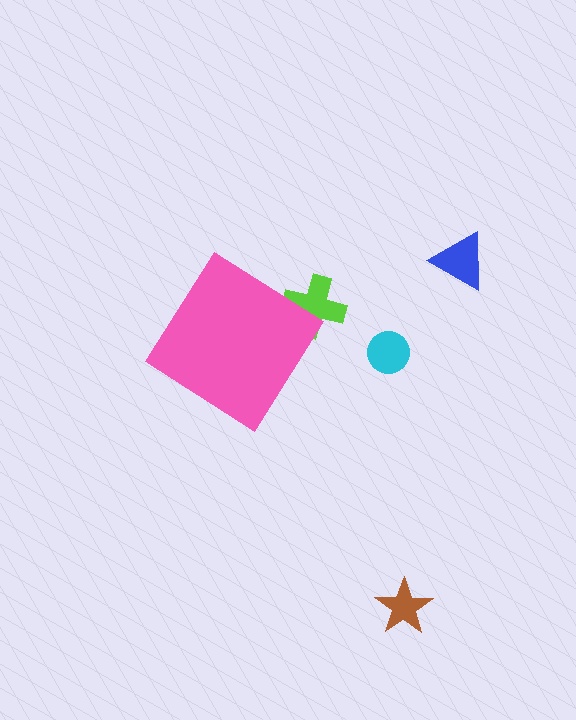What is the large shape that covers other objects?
A pink diamond.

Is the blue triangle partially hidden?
No, the blue triangle is fully visible.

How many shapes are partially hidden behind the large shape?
1 shape is partially hidden.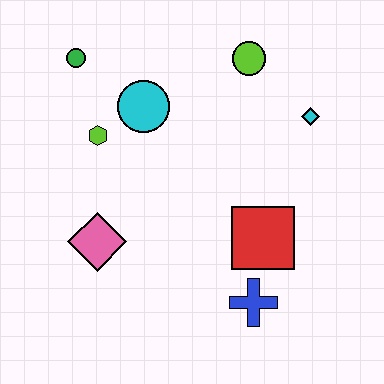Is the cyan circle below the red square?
No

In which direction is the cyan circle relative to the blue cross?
The cyan circle is above the blue cross.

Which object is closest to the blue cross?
The red square is closest to the blue cross.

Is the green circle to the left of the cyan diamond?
Yes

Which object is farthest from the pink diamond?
The cyan diamond is farthest from the pink diamond.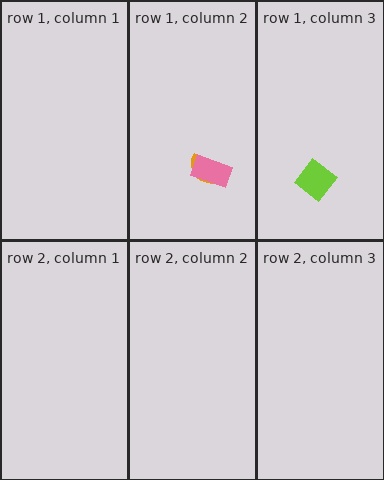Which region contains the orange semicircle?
The row 1, column 2 region.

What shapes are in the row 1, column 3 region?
The lime diamond.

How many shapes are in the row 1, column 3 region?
1.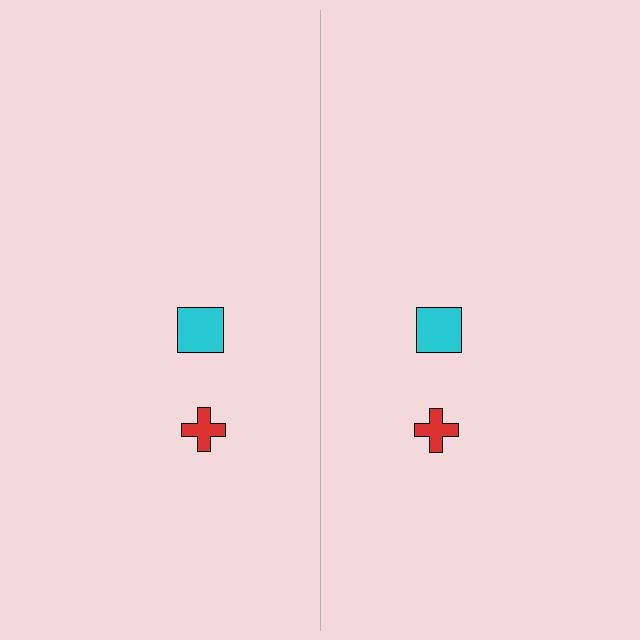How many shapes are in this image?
There are 4 shapes in this image.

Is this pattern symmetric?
Yes, this pattern has bilateral (reflection) symmetry.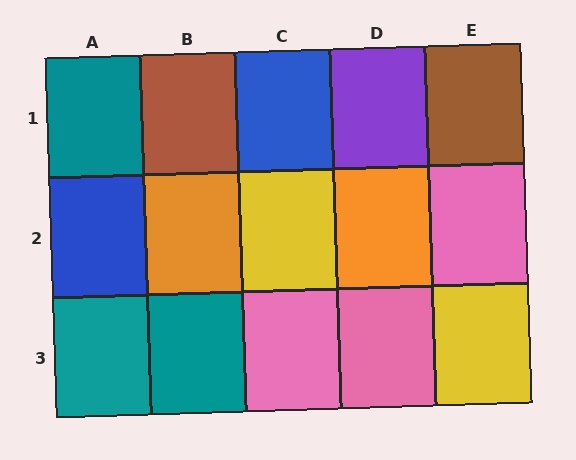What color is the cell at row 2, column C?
Yellow.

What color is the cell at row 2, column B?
Orange.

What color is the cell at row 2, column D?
Orange.